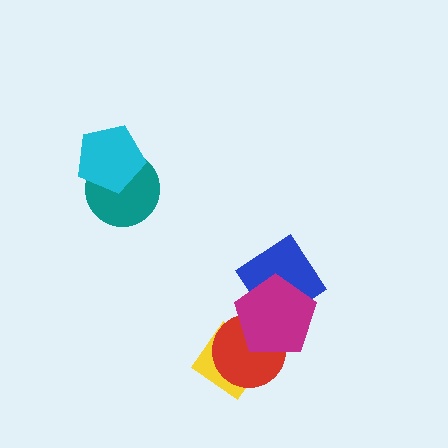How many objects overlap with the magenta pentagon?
3 objects overlap with the magenta pentagon.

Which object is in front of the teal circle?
The cyan pentagon is in front of the teal circle.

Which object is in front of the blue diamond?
The magenta pentagon is in front of the blue diamond.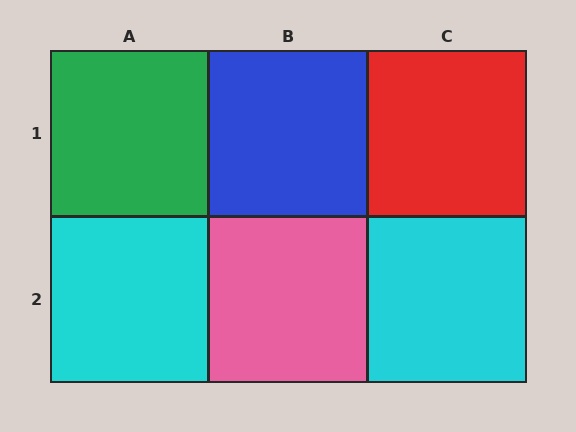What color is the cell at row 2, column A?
Cyan.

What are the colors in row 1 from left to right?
Green, blue, red.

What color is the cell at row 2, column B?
Pink.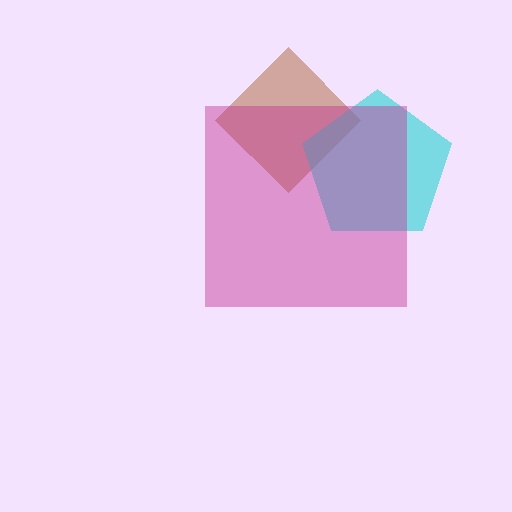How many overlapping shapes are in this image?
There are 3 overlapping shapes in the image.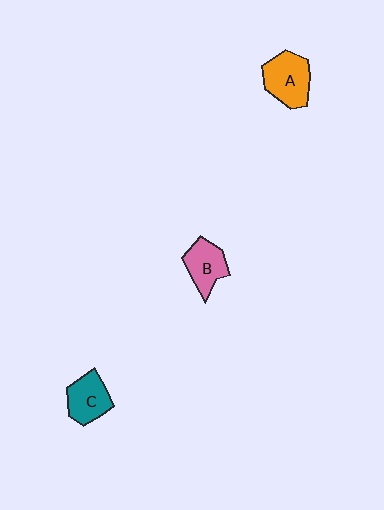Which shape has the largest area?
Shape A (orange).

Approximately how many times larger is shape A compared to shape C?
Approximately 1.2 times.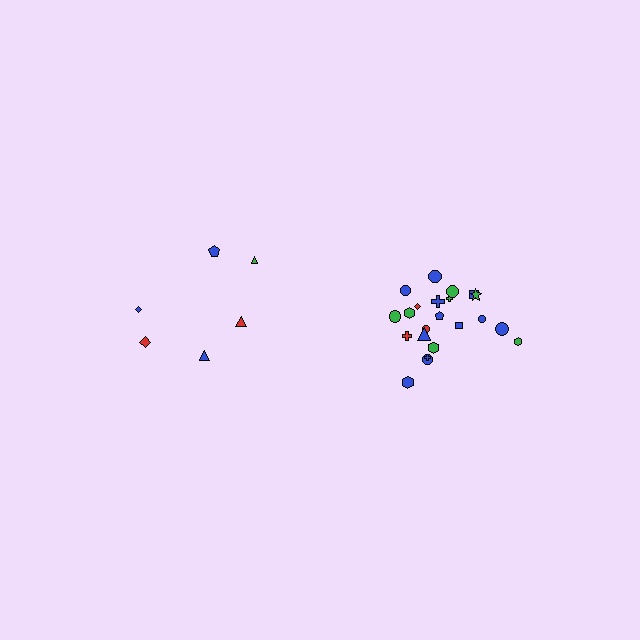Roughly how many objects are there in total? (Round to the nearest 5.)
Roughly 30 objects in total.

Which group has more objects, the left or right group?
The right group.